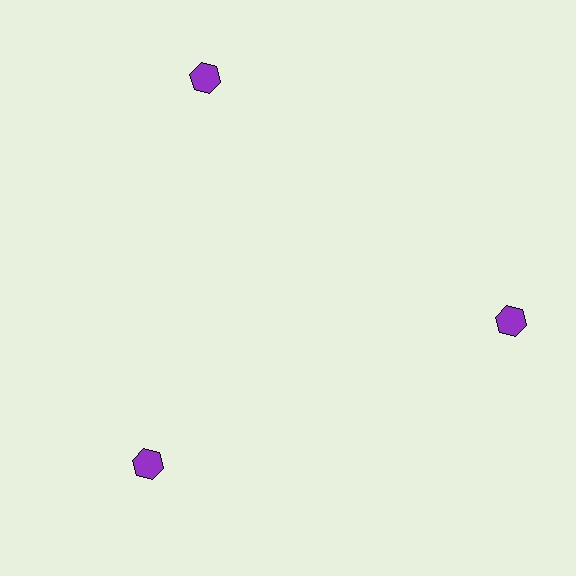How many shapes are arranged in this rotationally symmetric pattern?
There are 3 shapes, arranged in 3 groups of 1.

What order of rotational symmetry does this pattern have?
This pattern has 3-fold rotational symmetry.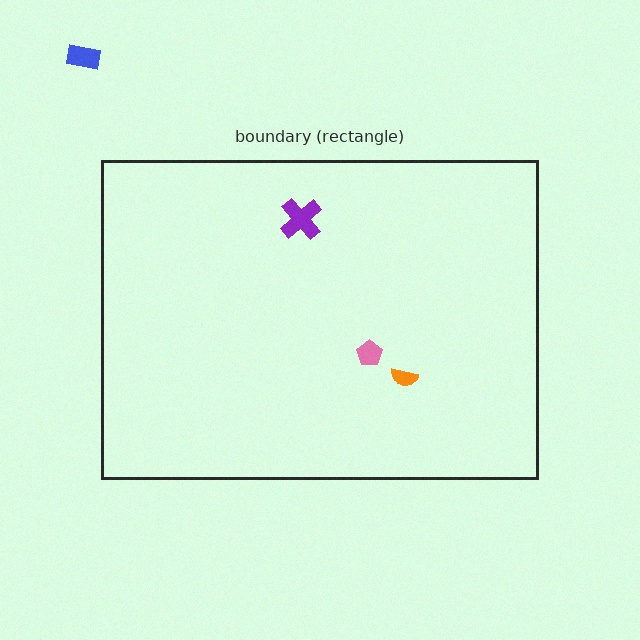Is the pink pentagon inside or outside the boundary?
Inside.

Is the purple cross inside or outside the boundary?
Inside.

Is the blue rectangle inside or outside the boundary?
Outside.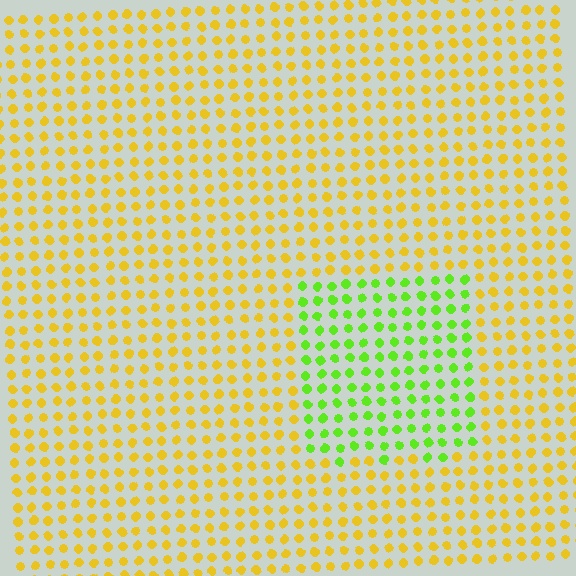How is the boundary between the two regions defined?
The boundary is defined purely by a slight shift in hue (about 53 degrees). Spacing, size, and orientation are identical on both sides.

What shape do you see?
I see a rectangle.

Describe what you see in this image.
The image is filled with small yellow elements in a uniform arrangement. A rectangle-shaped region is visible where the elements are tinted to a slightly different hue, forming a subtle color boundary.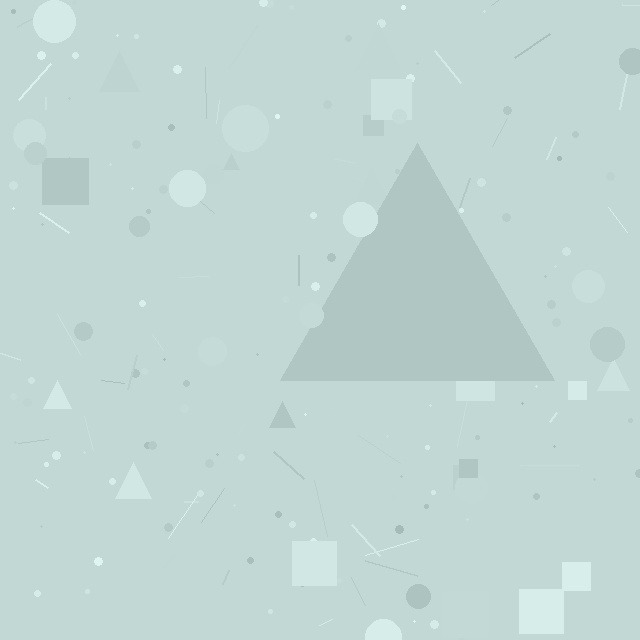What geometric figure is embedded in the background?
A triangle is embedded in the background.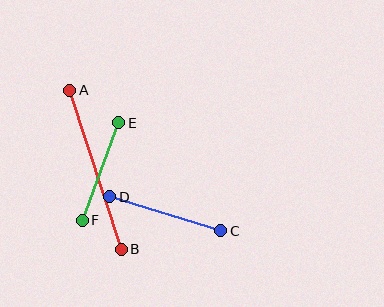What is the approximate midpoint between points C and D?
The midpoint is at approximately (165, 214) pixels.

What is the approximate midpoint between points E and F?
The midpoint is at approximately (100, 171) pixels.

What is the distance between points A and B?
The distance is approximately 167 pixels.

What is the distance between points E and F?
The distance is approximately 104 pixels.